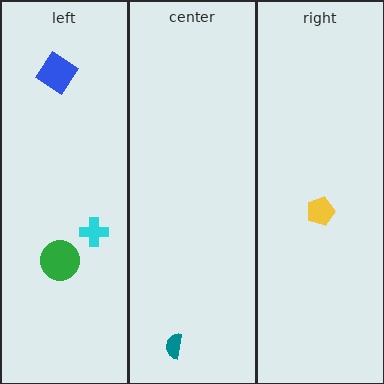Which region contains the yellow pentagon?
The right region.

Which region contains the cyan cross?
The left region.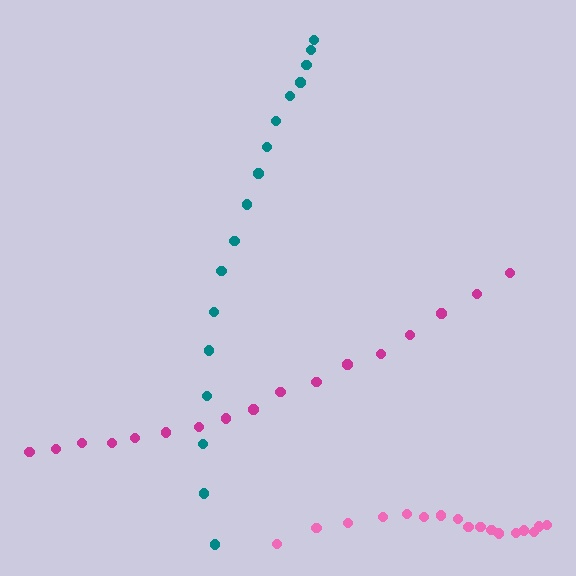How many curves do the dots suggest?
There are 3 distinct paths.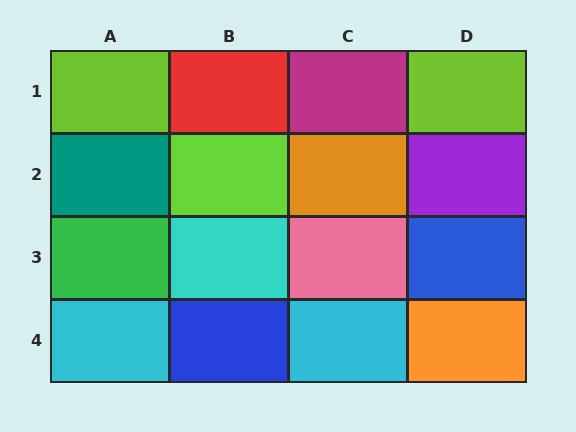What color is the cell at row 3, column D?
Blue.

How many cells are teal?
1 cell is teal.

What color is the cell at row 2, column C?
Orange.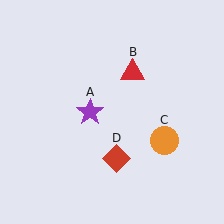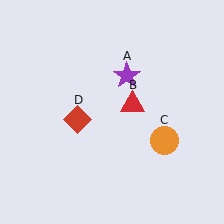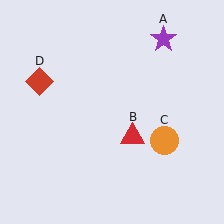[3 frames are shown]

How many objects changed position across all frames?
3 objects changed position: purple star (object A), red triangle (object B), red diamond (object D).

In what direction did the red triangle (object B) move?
The red triangle (object B) moved down.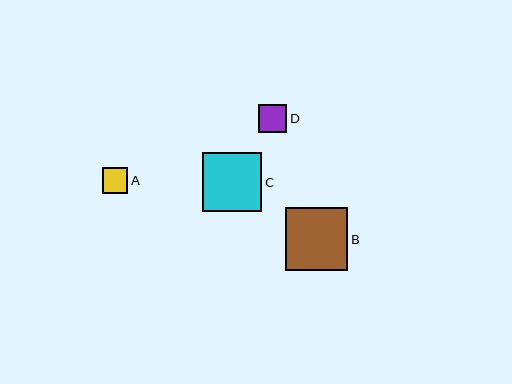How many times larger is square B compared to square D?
Square B is approximately 2.2 times the size of square D.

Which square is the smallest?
Square A is the smallest with a size of approximately 25 pixels.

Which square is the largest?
Square B is the largest with a size of approximately 63 pixels.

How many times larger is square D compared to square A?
Square D is approximately 1.1 times the size of square A.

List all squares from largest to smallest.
From largest to smallest: B, C, D, A.